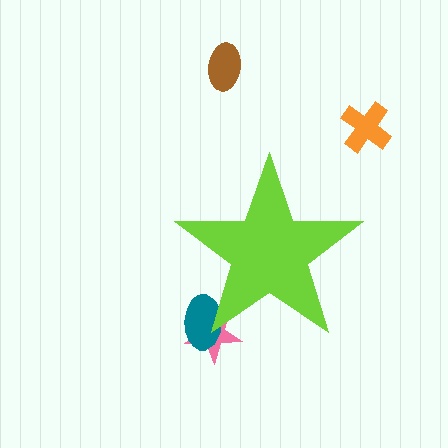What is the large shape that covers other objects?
A lime star.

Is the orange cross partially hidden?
No, the orange cross is fully visible.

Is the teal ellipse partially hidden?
Yes, the teal ellipse is partially hidden behind the lime star.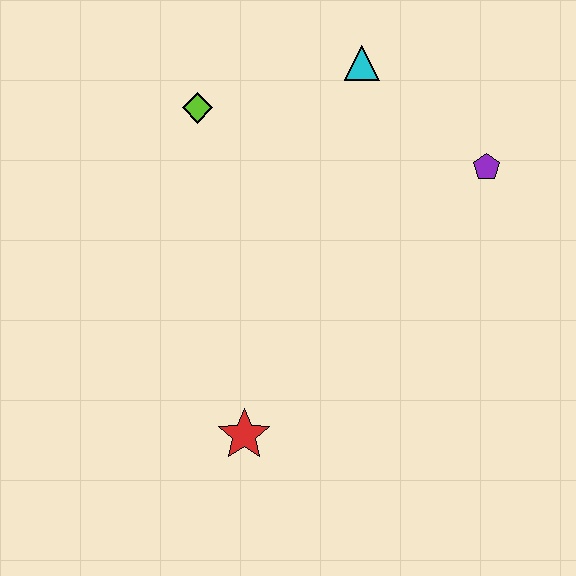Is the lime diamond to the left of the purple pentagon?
Yes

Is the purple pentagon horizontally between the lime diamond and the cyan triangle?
No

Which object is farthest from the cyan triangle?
The red star is farthest from the cyan triangle.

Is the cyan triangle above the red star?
Yes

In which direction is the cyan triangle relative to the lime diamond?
The cyan triangle is to the right of the lime diamond.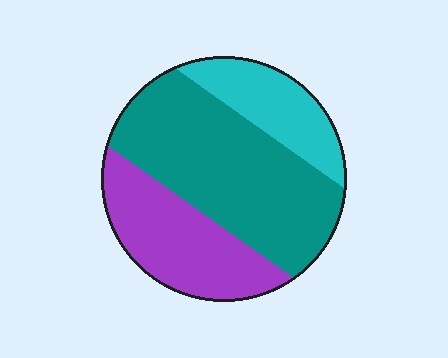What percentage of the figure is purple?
Purple covers around 30% of the figure.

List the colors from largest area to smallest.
From largest to smallest: teal, purple, cyan.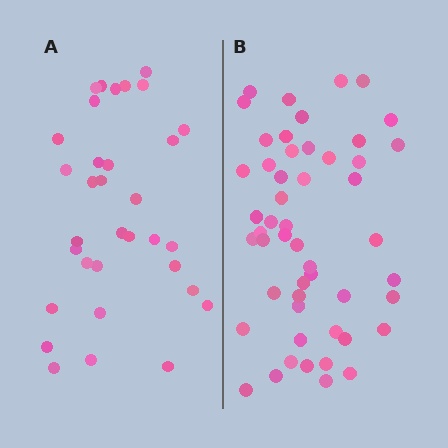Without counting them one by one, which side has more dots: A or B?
Region B (the right region) has more dots.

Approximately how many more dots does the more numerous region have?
Region B has approximately 20 more dots than region A.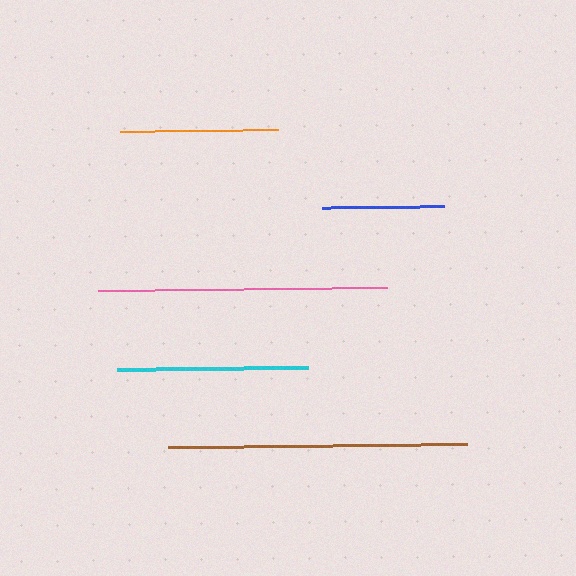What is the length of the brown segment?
The brown segment is approximately 299 pixels long.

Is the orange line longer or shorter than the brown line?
The brown line is longer than the orange line.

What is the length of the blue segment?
The blue segment is approximately 122 pixels long.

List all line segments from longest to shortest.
From longest to shortest: brown, pink, cyan, orange, blue.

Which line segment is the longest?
The brown line is the longest at approximately 299 pixels.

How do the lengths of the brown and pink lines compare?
The brown and pink lines are approximately the same length.